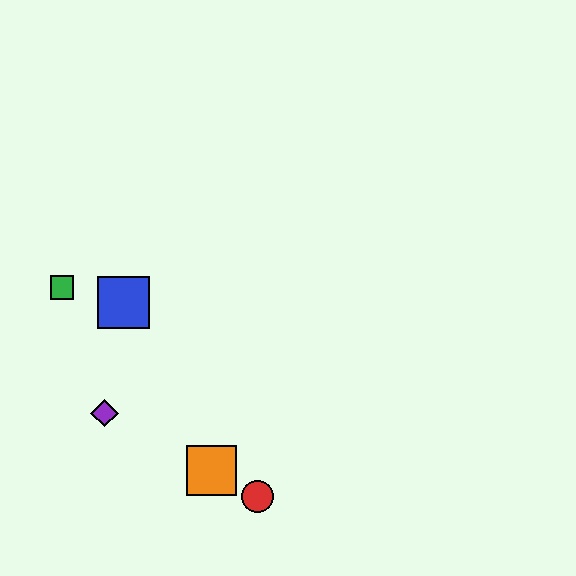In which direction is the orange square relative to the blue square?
The orange square is below the blue square.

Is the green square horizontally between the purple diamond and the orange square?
No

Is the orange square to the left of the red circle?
Yes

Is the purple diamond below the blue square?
Yes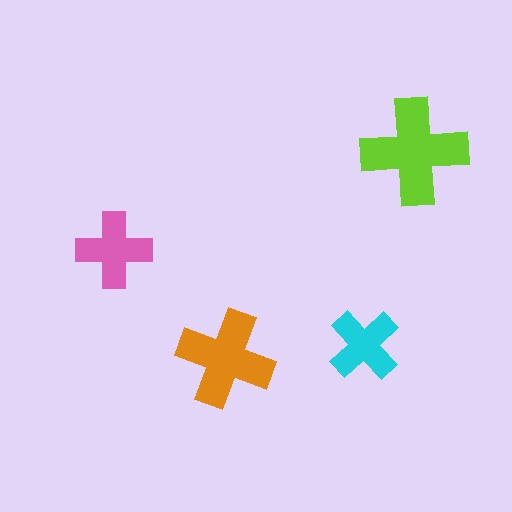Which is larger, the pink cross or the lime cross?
The lime one.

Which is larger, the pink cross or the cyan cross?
The pink one.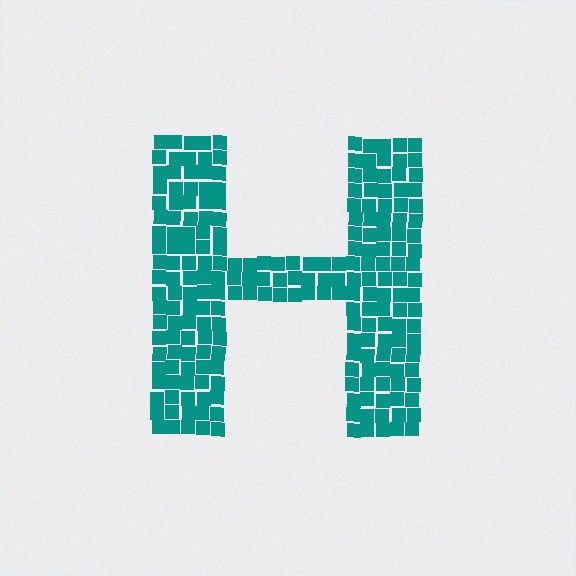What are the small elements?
The small elements are squares.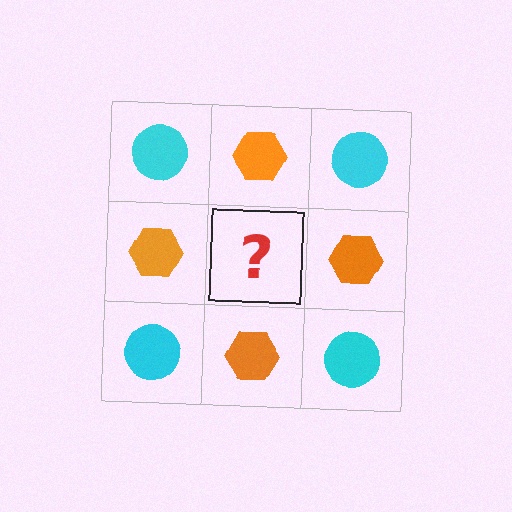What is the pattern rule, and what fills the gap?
The rule is that it alternates cyan circle and orange hexagon in a checkerboard pattern. The gap should be filled with a cyan circle.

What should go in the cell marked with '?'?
The missing cell should contain a cyan circle.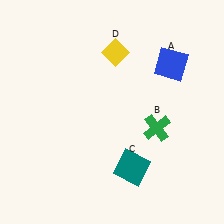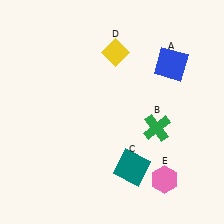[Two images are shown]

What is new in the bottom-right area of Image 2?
A pink hexagon (E) was added in the bottom-right area of Image 2.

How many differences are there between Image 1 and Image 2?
There is 1 difference between the two images.